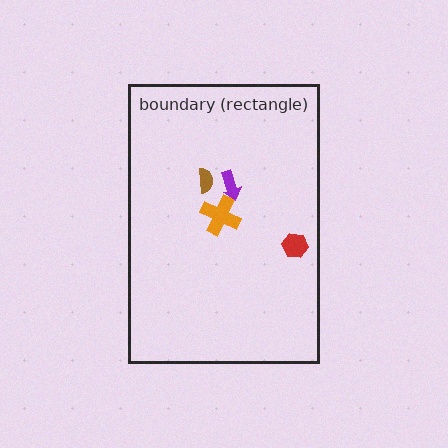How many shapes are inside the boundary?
4 inside, 0 outside.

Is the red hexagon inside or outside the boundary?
Inside.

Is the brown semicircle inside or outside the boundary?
Inside.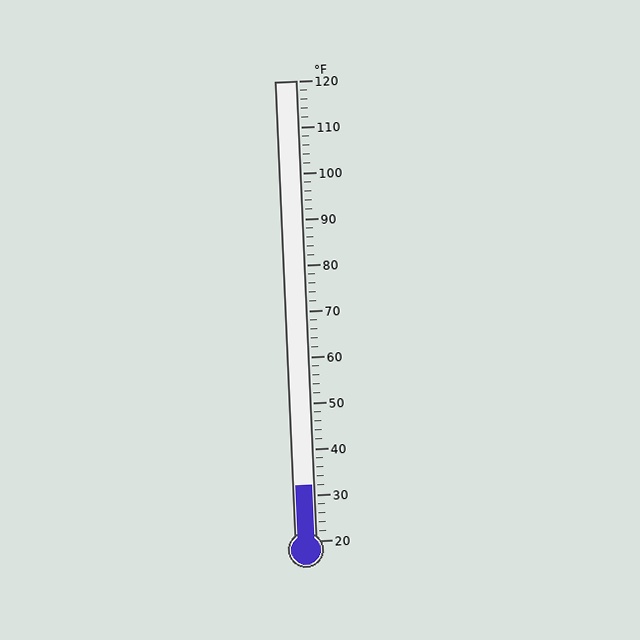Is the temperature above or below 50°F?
The temperature is below 50°F.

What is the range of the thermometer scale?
The thermometer scale ranges from 20°F to 120°F.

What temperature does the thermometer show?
The thermometer shows approximately 32°F.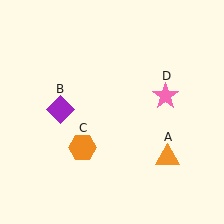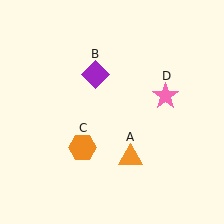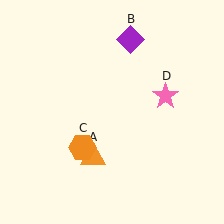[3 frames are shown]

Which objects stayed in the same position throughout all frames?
Orange hexagon (object C) and pink star (object D) remained stationary.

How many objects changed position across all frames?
2 objects changed position: orange triangle (object A), purple diamond (object B).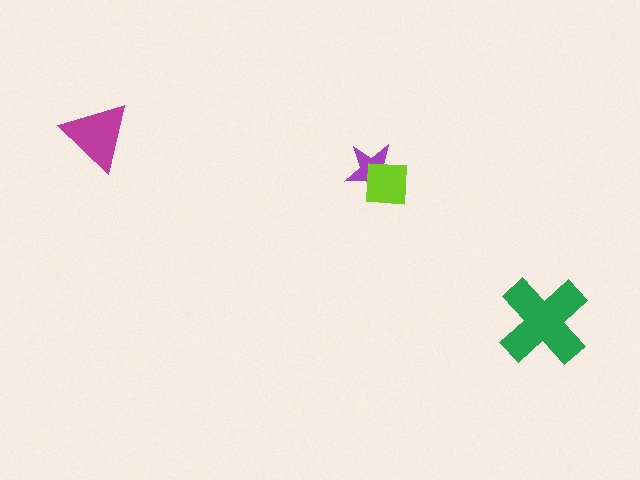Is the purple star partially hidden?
Yes, it is partially covered by another shape.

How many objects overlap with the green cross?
0 objects overlap with the green cross.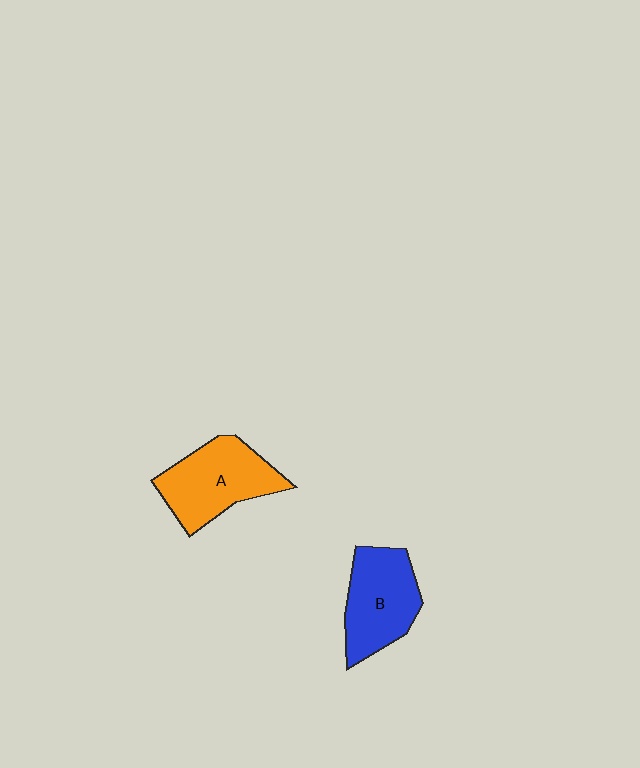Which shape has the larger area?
Shape A (orange).